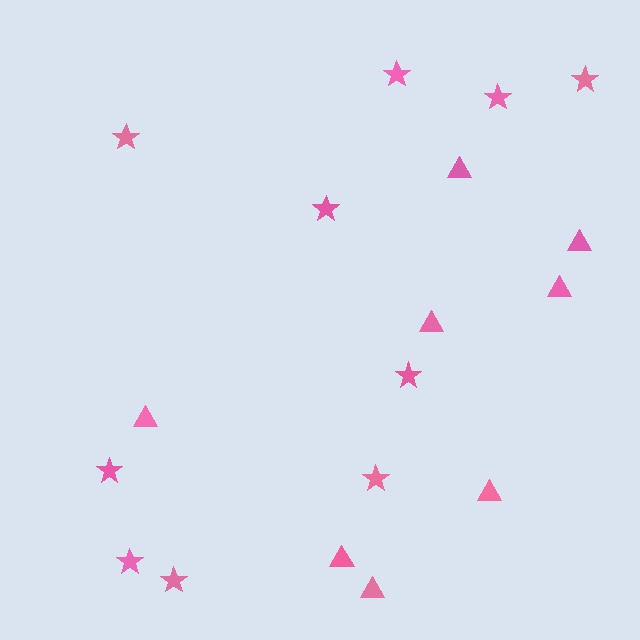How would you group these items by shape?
There are 2 groups: one group of triangles (8) and one group of stars (10).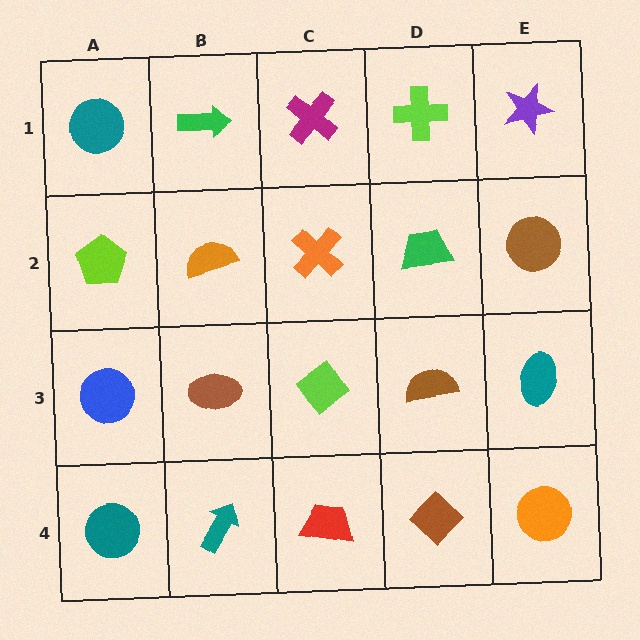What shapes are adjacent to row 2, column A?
A teal circle (row 1, column A), a blue circle (row 3, column A), an orange semicircle (row 2, column B).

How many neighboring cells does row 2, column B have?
4.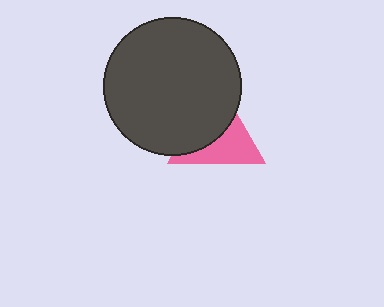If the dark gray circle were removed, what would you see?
You would see the complete pink triangle.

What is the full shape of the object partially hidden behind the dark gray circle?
The partially hidden object is a pink triangle.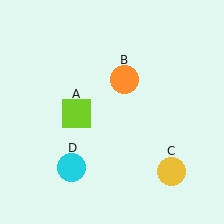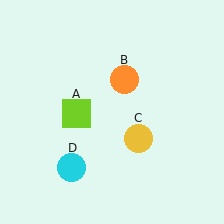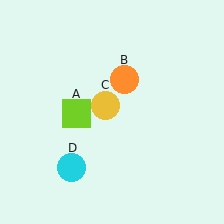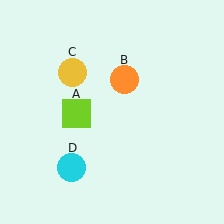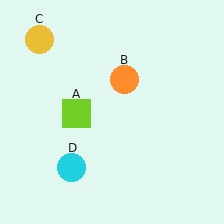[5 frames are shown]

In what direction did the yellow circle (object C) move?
The yellow circle (object C) moved up and to the left.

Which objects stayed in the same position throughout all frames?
Lime square (object A) and orange circle (object B) and cyan circle (object D) remained stationary.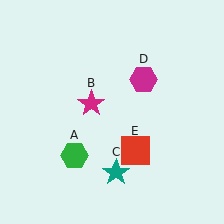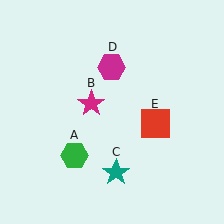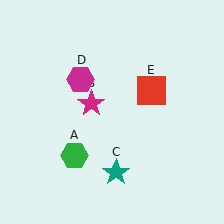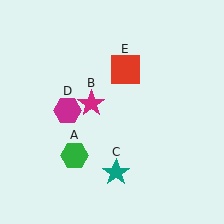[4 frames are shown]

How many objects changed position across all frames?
2 objects changed position: magenta hexagon (object D), red square (object E).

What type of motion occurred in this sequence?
The magenta hexagon (object D), red square (object E) rotated counterclockwise around the center of the scene.